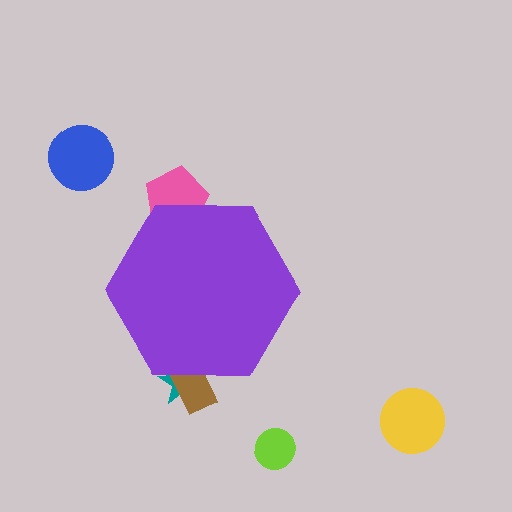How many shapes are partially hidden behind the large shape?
3 shapes are partially hidden.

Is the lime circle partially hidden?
No, the lime circle is fully visible.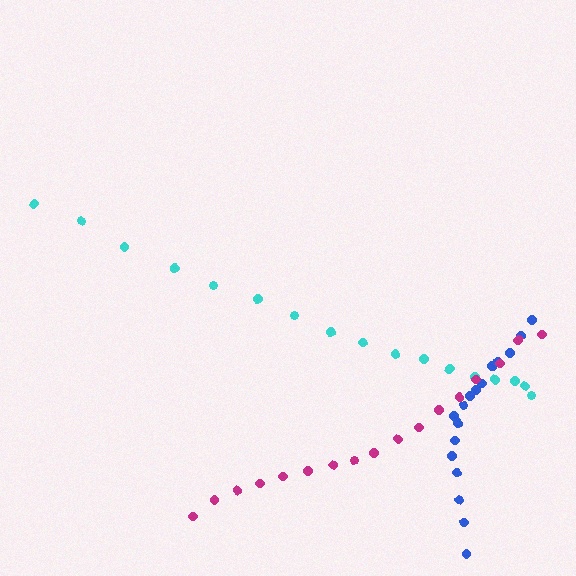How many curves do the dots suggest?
There are 3 distinct paths.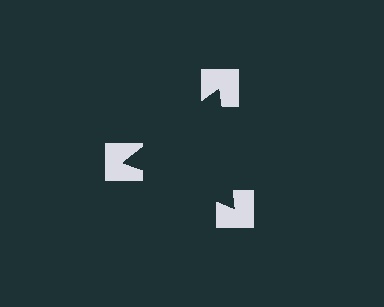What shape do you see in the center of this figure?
An illusory triangle — its edges are inferred from the aligned wedge cuts in the notched squares, not physically drawn.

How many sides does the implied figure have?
3 sides.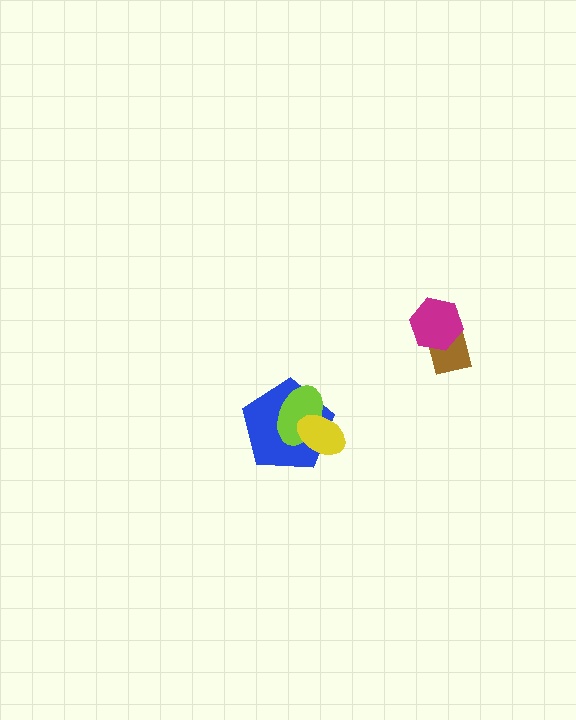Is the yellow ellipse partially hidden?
No, no other shape covers it.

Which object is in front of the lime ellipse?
The yellow ellipse is in front of the lime ellipse.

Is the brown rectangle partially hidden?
Yes, it is partially covered by another shape.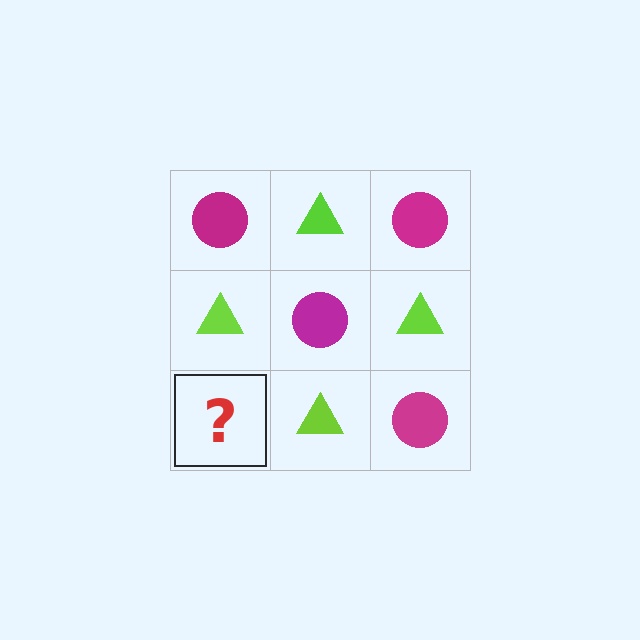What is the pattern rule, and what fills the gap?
The rule is that it alternates magenta circle and lime triangle in a checkerboard pattern. The gap should be filled with a magenta circle.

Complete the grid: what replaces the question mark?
The question mark should be replaced with a magenta circle.